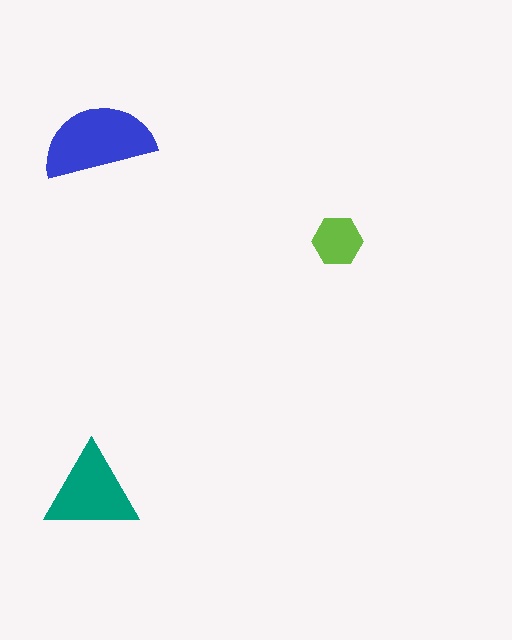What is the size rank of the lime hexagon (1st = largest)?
3rd.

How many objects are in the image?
There are 3 objects in the image.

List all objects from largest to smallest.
The blue semicircle, the teal triangle, the lime hexagon.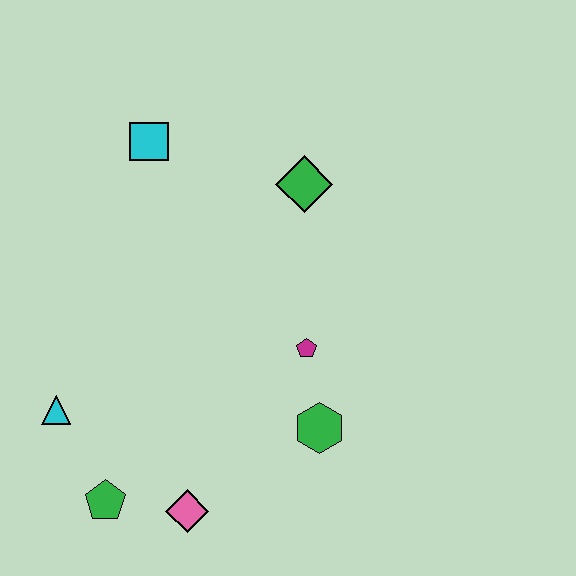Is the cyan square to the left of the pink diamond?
Yes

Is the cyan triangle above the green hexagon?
Yes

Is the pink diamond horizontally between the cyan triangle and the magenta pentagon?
Yes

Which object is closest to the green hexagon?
The magenta pentagon is closest to the green hexagon.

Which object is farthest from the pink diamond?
The cyan square is farthest from the pink diamond.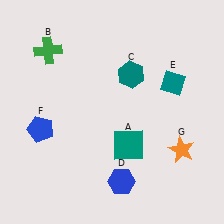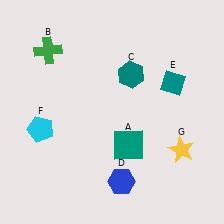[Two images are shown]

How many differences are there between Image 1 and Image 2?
There are 2 differences between the two images.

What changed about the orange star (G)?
In Image 1, G is orange. In Image 2, it changed to yellow.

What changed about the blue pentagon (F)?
In Image 1, F is blue. In Image 2, it changed to cyan.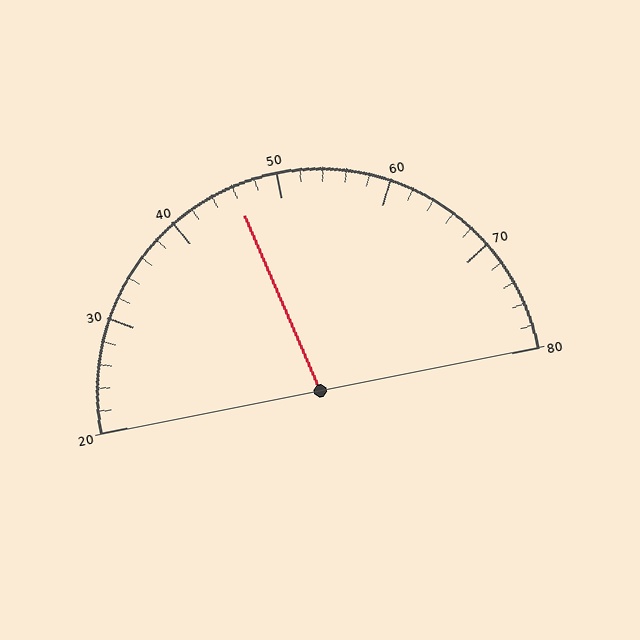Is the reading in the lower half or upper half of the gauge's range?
The reading is in the lower half of the range (20 to 80).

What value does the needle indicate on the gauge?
The needle indicates approximately 46.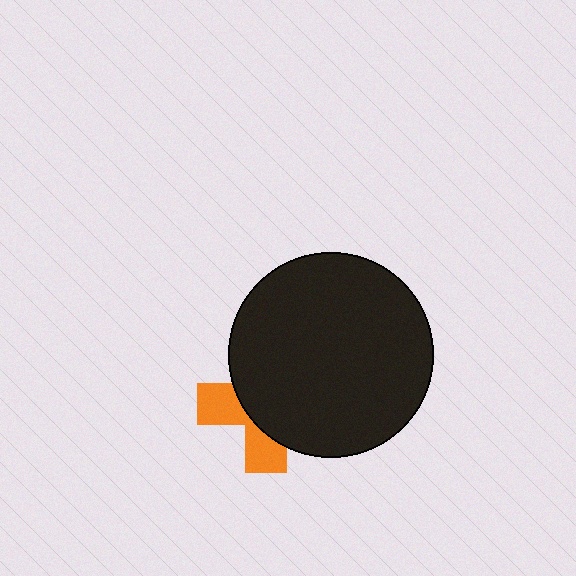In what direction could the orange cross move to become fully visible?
The orange cross could move left. That would shift it out from behind the black circle entirely.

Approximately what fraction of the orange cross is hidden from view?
Roughly 64% of the orange cross is hidden behind the black circle.